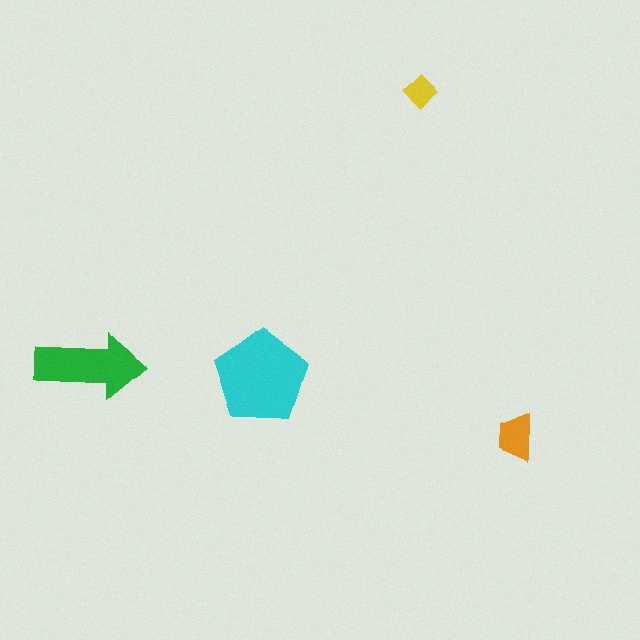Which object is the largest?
The cyan pentagon.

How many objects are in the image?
There are 4 objects in the image.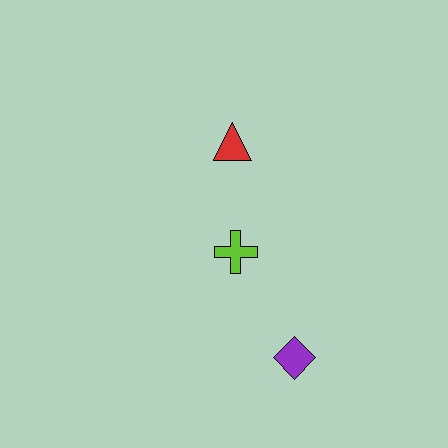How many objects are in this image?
There are 3 objects.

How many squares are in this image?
There are no squares.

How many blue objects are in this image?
There are no blue objects.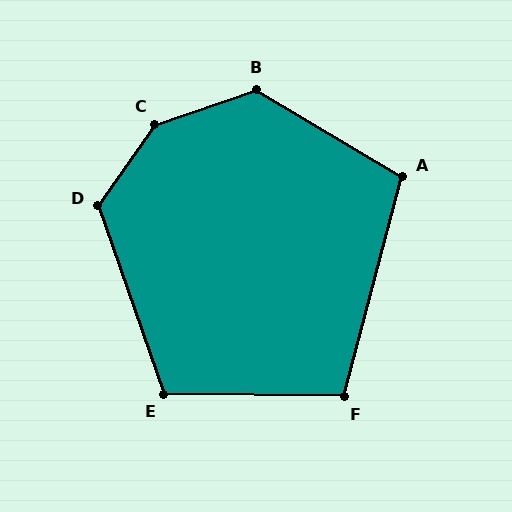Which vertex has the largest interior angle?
C, at approximately 144 degrees.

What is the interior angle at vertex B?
Approximately 130 degrees (obtuse).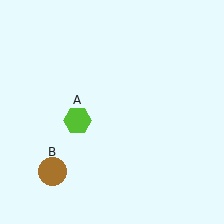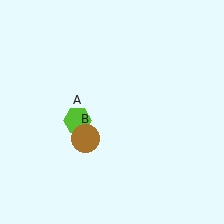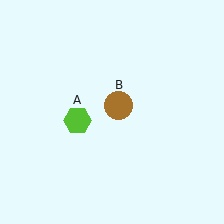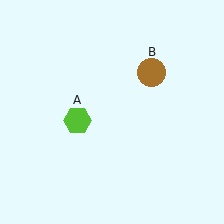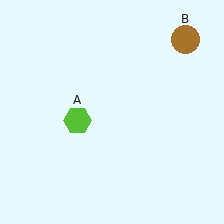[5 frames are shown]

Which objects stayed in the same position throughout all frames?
Lime hexagon (object A) remained stationary.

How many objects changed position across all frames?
1 object changed position: brown circle (object B).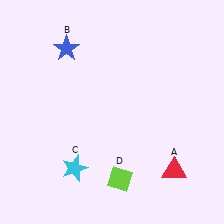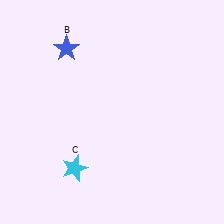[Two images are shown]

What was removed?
The red triangle (A), the lime diamond (D) were removed in Image 2.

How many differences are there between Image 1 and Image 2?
There are 2 differences between the two images.